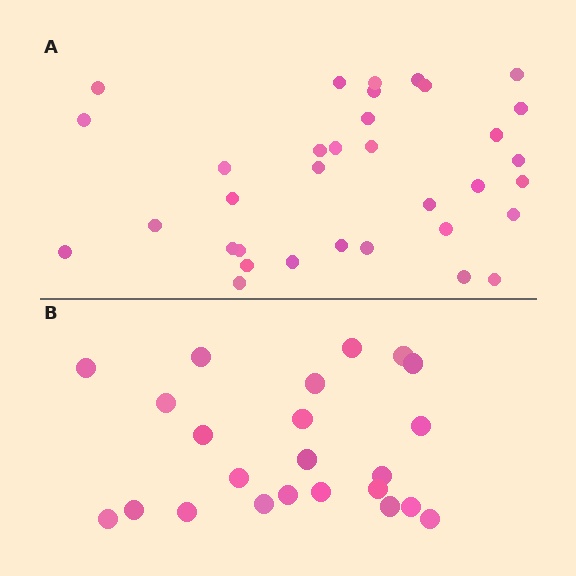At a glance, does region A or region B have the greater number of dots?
Region A (the top region) has more dots.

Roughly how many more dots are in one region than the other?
Region A has roughly 12 or so more dots than region B.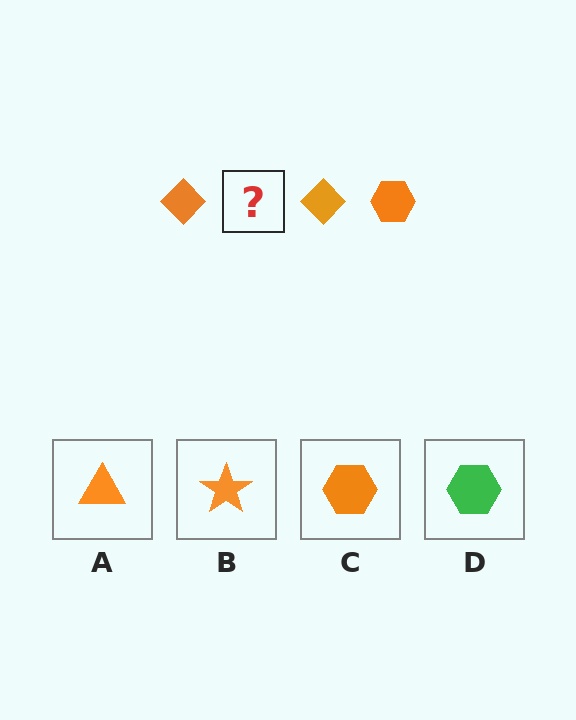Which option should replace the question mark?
Option C.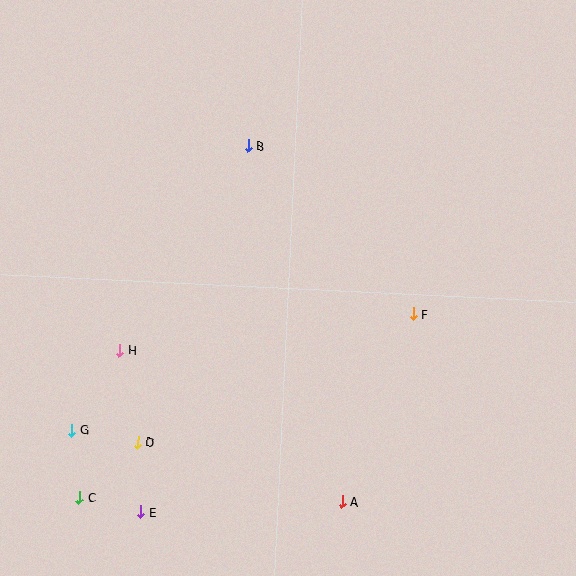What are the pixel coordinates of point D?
Point D is at (137, 442).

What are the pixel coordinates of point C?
Point C is at (79, 497).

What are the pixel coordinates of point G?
Point G is at (72, 430).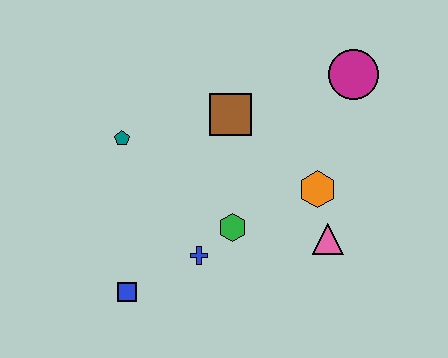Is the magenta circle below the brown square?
No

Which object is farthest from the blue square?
The magenta circle is farthest from the blue square.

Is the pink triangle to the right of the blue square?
Yes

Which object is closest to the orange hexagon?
The pink triangle is closest to the orange hexagon.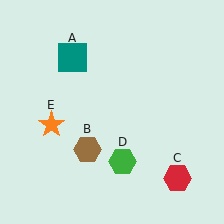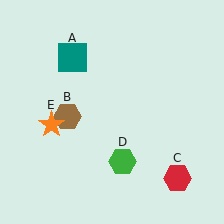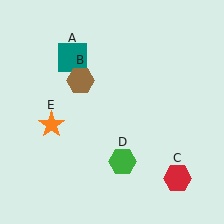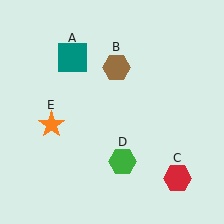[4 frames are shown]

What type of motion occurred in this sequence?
The brown hexagon (object B) rotated clockwise around the center of the scene.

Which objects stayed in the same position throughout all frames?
Teal square (object A) and red hexagon (object C) and green hexagon (object D) and orange star (object E) remained stationary.